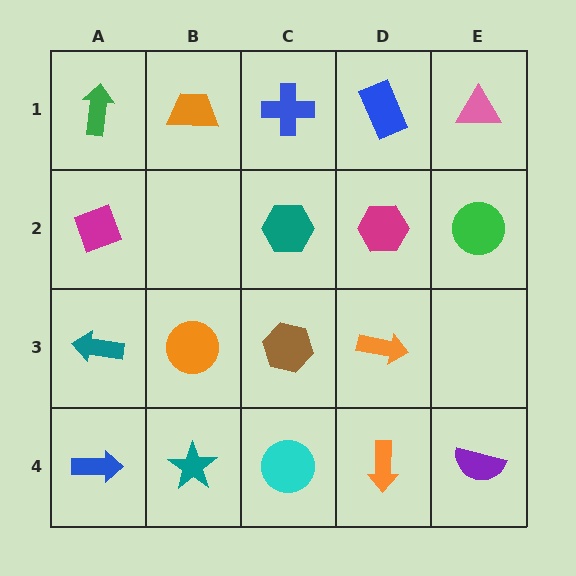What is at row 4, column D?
An orange arrow.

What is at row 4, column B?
A teal star.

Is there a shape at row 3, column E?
No, that cell is empty.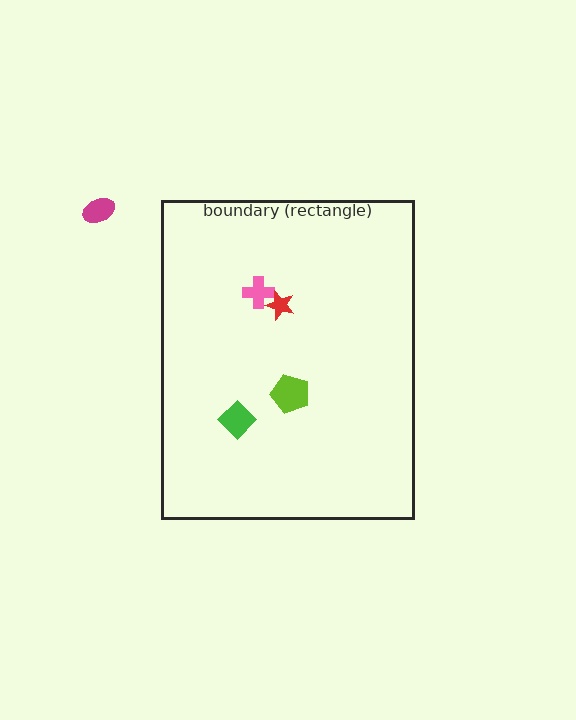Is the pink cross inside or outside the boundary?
Inside.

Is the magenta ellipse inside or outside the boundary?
Outside.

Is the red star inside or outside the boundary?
Inside.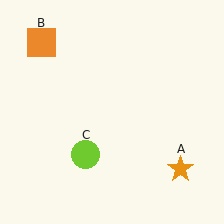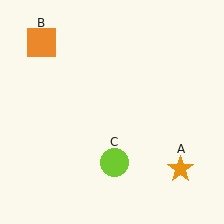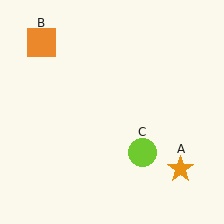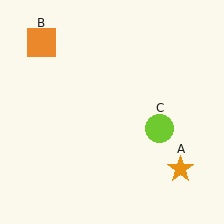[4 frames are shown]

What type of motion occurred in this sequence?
The lime circle (object C) rotated counterclockwise around the center of the scene.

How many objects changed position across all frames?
1 object changed position: lime circle (object C).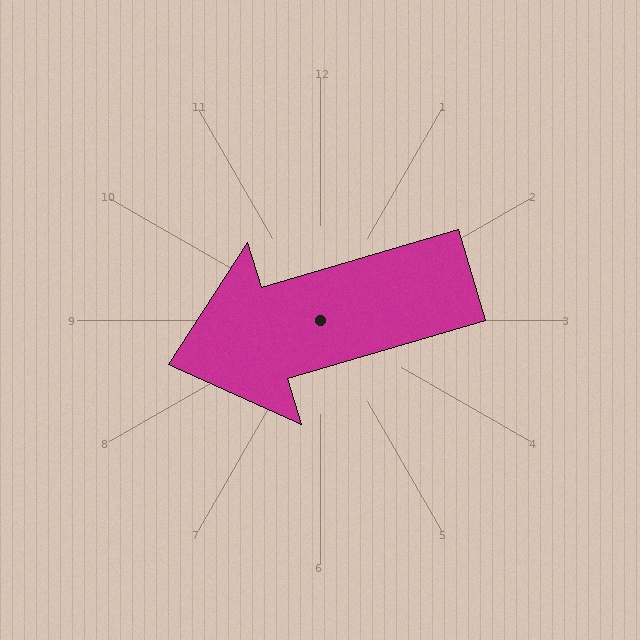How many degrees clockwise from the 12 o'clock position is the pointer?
Approximately 254 degrees.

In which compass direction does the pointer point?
West.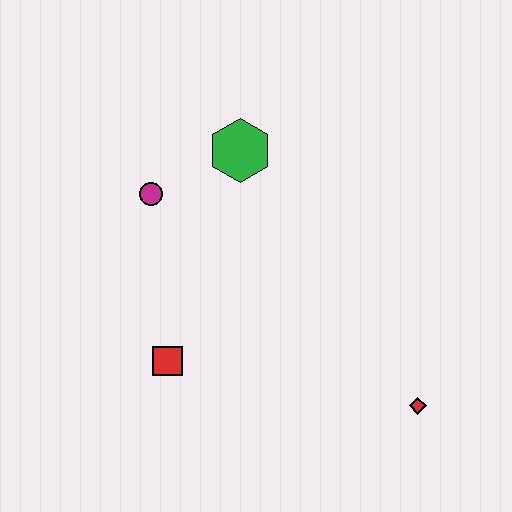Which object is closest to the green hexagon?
The magenta circle is closest to the green hexagon.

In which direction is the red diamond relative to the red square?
The red diamond is to the right of the red square.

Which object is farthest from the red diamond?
The magenta circle is farthest from the red diamond.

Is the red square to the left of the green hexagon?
Yes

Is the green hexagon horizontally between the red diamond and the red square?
Yes